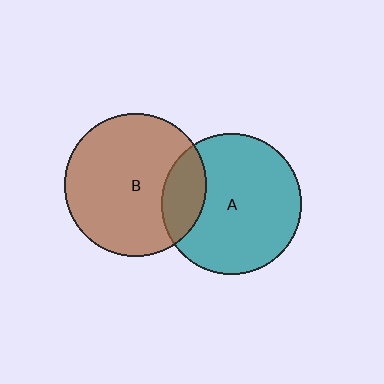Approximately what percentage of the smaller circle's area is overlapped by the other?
Approximately 20%.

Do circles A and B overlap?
Yes.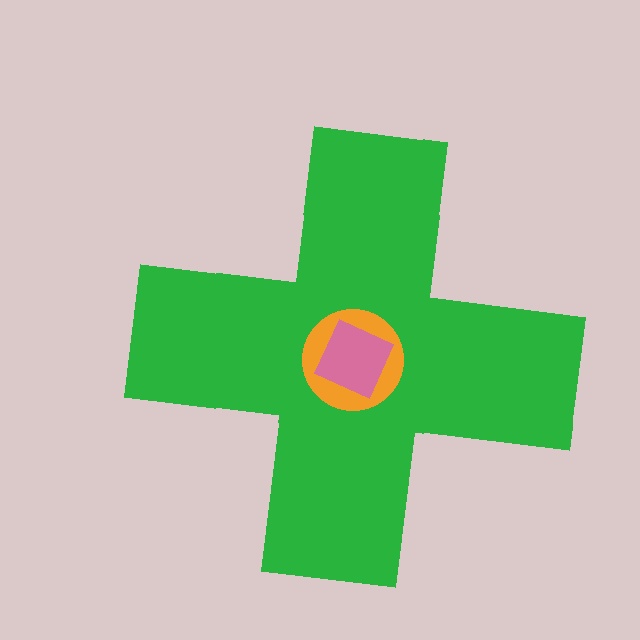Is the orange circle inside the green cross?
Yes.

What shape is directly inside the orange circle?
The pink square.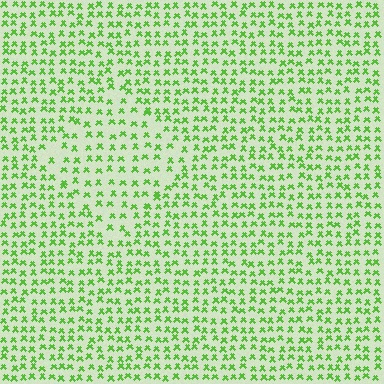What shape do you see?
I see a diamond.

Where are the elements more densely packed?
The elements are more densely packed outside the diamond boundary.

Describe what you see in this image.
The image contains small lime elements arranged at two different densities. A diamond-shaped region is visible where the elements are less densely packed than the surrounding area.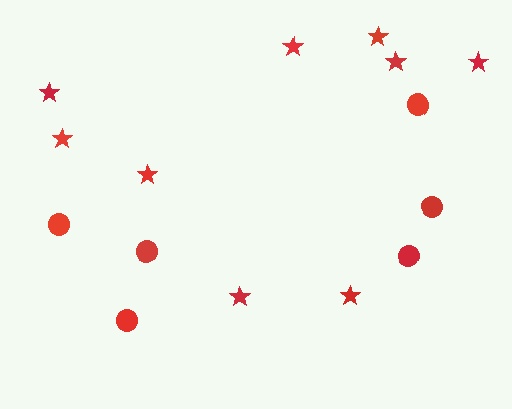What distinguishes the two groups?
There are 2 groups: one group of stars (9) and one group of circles (6).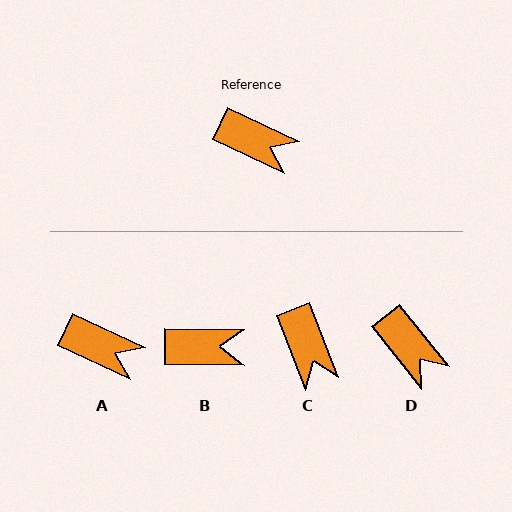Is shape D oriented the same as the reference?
No, it is off by about 27 degrees.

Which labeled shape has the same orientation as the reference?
A.